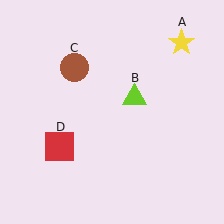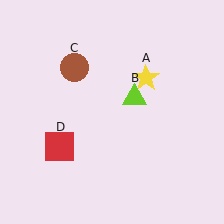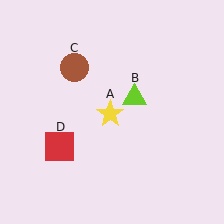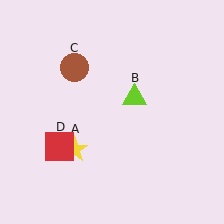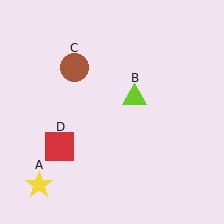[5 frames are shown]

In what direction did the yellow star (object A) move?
The yellow star (object A) moved down and to the left.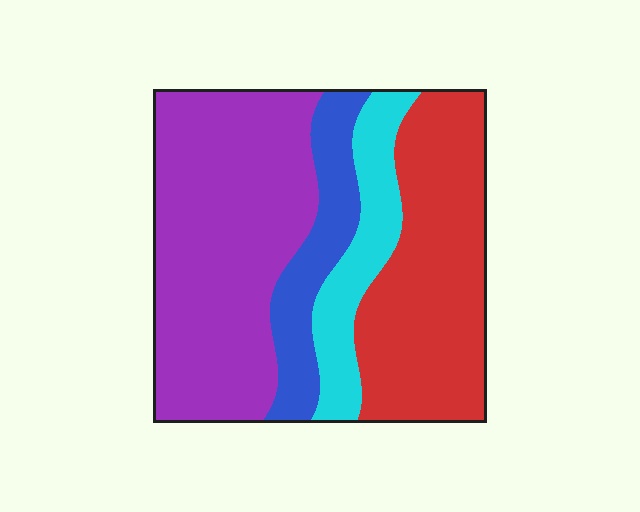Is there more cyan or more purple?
Purple.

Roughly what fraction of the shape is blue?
Blue takes up less than a sixth of the shape.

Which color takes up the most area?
Purple, at roughly 40%.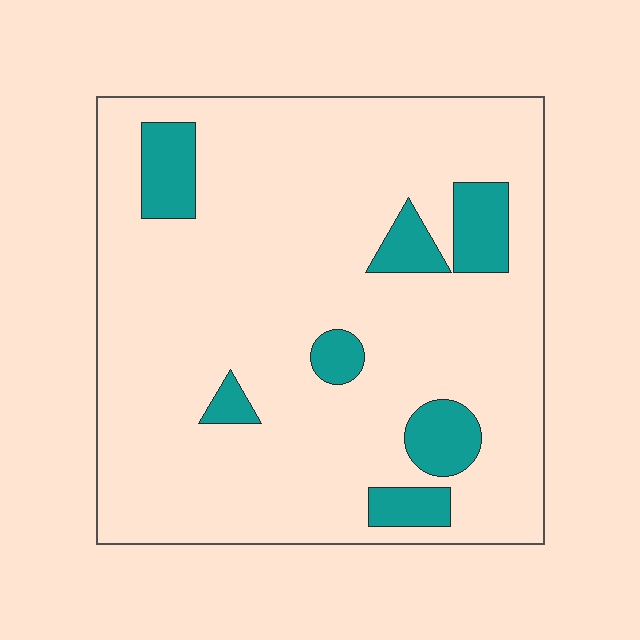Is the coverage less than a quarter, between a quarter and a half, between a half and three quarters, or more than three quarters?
Less than a quarter.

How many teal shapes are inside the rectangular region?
7.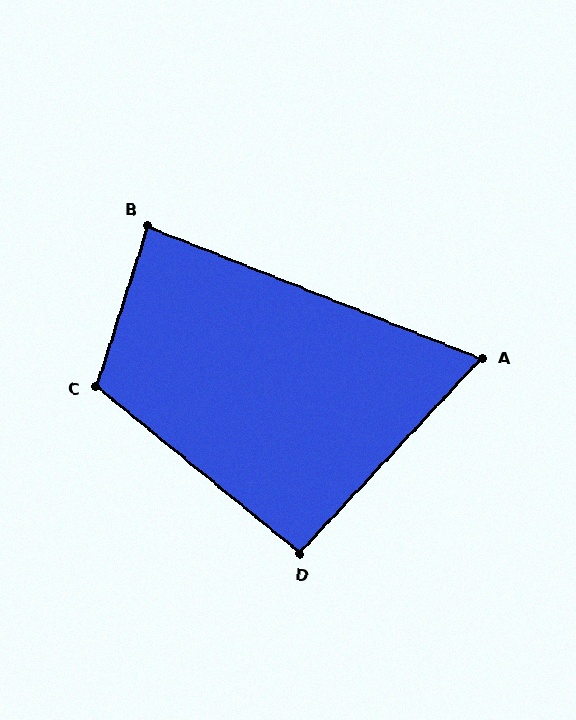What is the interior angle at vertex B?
Approximately 86 degrees (approximately right).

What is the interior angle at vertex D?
Approximately 94 degrees (approximately right).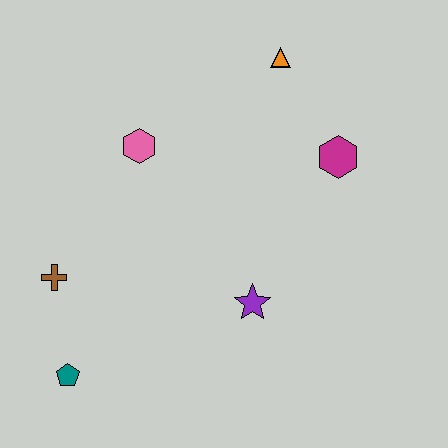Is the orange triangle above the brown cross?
Yes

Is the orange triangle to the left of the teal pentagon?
No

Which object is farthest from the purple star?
The orange triangle is farthest from the purple star.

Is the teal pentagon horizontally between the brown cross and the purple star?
Yes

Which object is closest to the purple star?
The magenta hexagon is closest to the purple star.